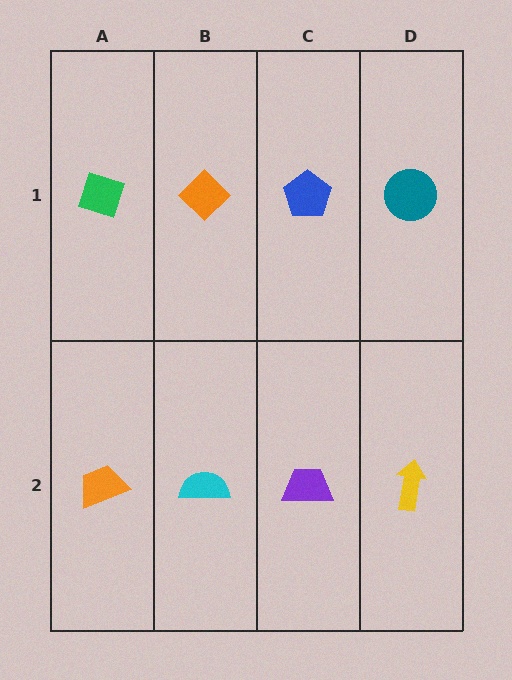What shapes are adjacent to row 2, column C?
A blue pentagon (row 1, column C), a cyan semicircle (row 2, column B), a yellow arrow (row 2, column D).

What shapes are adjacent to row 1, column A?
An orange trapezoid (row 2, column A), an orange diamond (row 1, column B).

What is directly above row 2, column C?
A blue pentagon.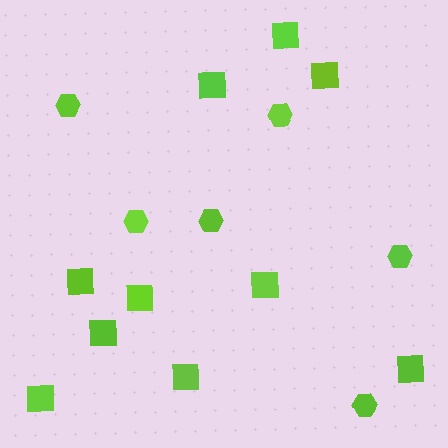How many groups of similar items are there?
There are 2 groups: one group of hexagons (6) and one group of squares (10).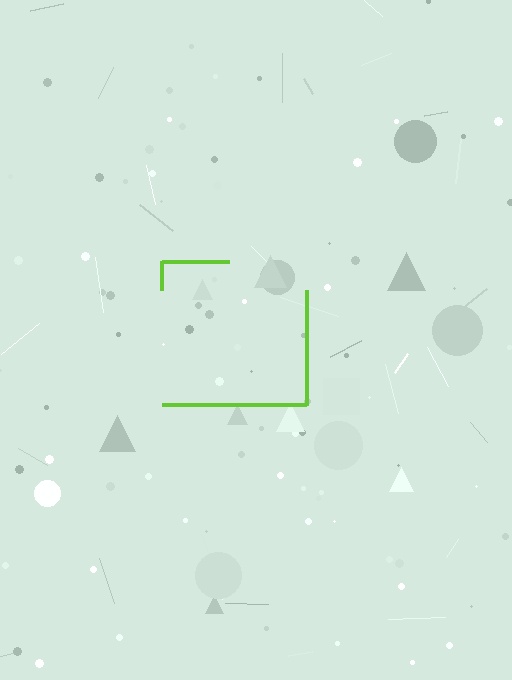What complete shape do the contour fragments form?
The contour fragments form a square.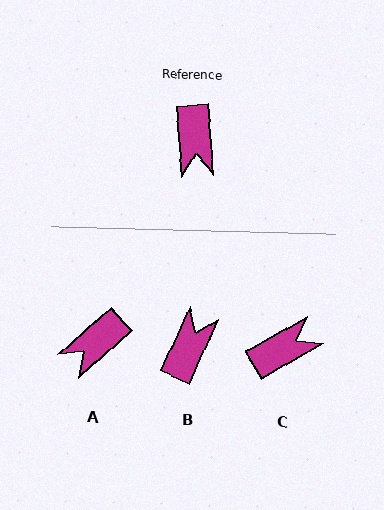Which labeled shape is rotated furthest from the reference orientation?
B, about 152 degrees away.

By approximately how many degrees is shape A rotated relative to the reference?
Approximately 53 degrees clockwise.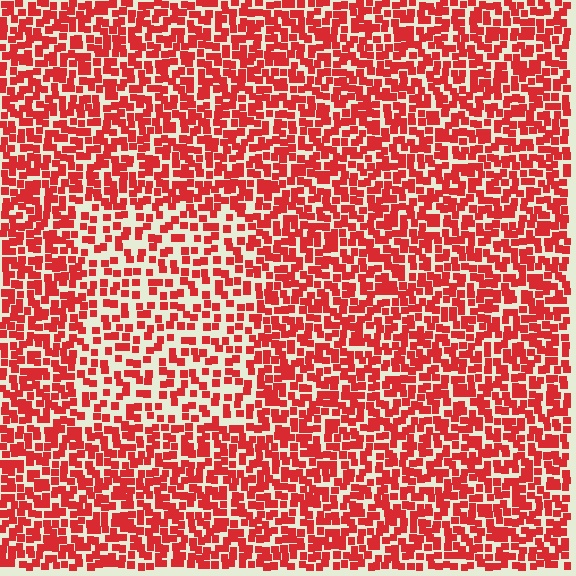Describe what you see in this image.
The image contains small red elements arranged at two different densities. A rectangle-shaped region is visible where the elements are less densely packed than the surrounding area.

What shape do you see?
I see a rectangle.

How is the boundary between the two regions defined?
The boundary is defined by a change in element density (approximately 1.7x ratio). All elements are the same color, size, and shape.